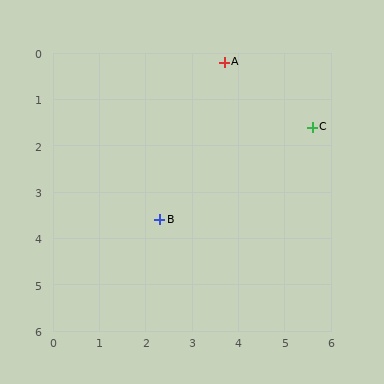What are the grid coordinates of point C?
Point C is at approximately (5.6, 1.6).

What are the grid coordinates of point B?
Point B is at approximately (2.3, 3.6).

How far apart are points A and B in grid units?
Points A and B are about 3.7 grid units apart.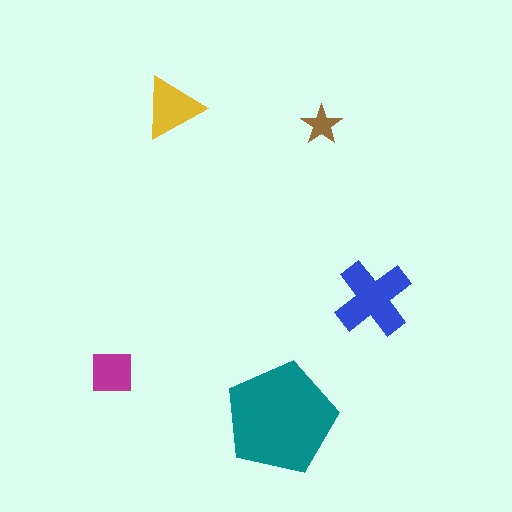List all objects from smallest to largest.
The brown star, the magenta square, the yellow triangle, the blue cross, the teal pentagon.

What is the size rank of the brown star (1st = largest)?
5th.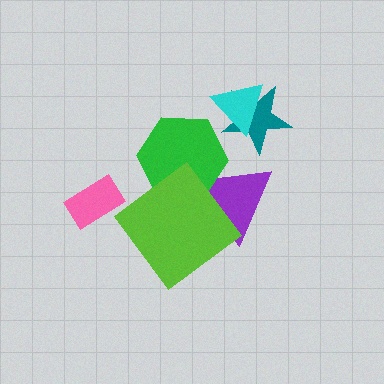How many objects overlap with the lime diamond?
2 objects overlap with the lime diamond.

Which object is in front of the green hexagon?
The lime diamond is in front of the green hexagon.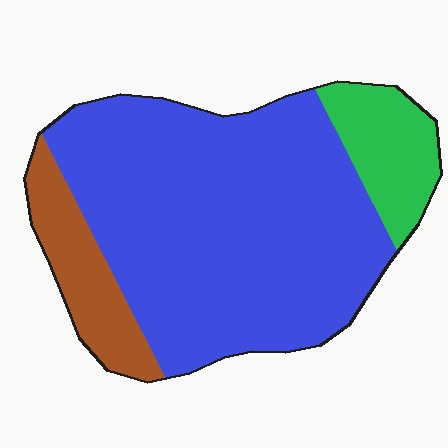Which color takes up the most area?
Blue, at roughly 75%.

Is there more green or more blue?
Blue.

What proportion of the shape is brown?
Brown covers 13% of the shape.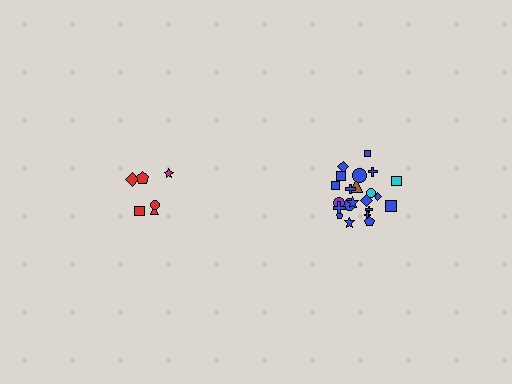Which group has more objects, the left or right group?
The right group.